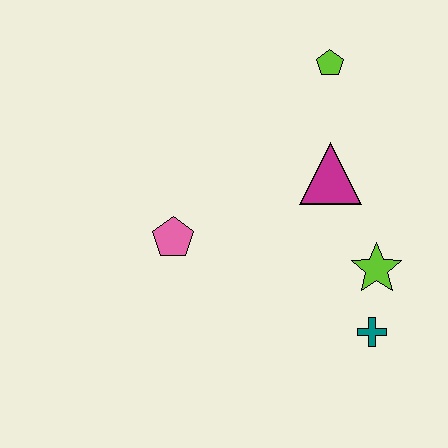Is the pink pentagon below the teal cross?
No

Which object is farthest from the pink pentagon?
The lime pentagon is farthest from the pink pentagon.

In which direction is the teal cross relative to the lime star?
The teal cross is below the lime star.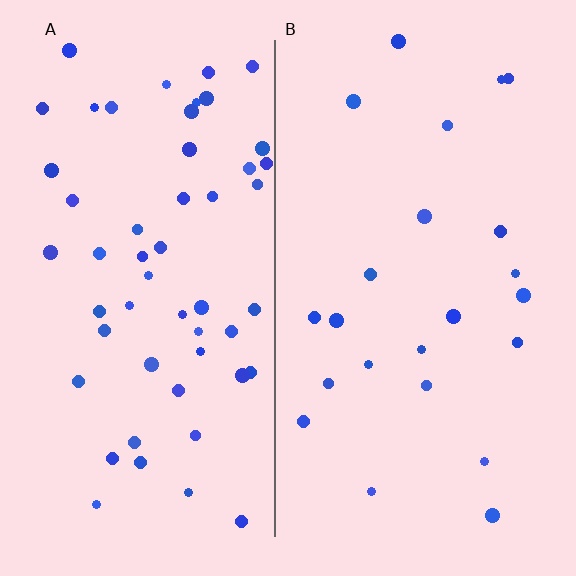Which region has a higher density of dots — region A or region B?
A (the left).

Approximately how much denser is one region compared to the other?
Approximately 2.4× — region A over region B.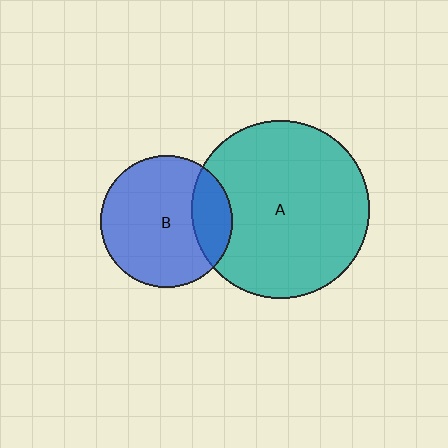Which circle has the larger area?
Circle A (teal).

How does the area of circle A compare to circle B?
Approximately 1.8 times.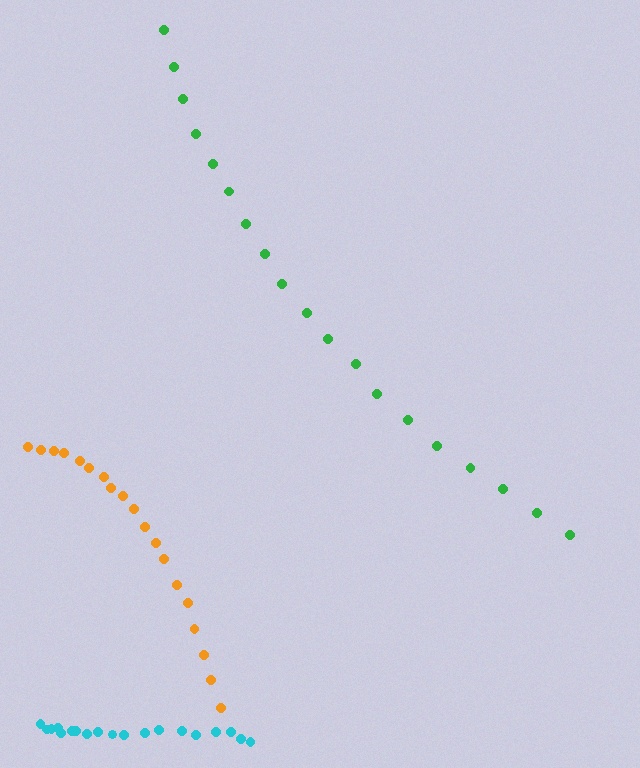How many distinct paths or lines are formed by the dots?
There are 3 distinct paths.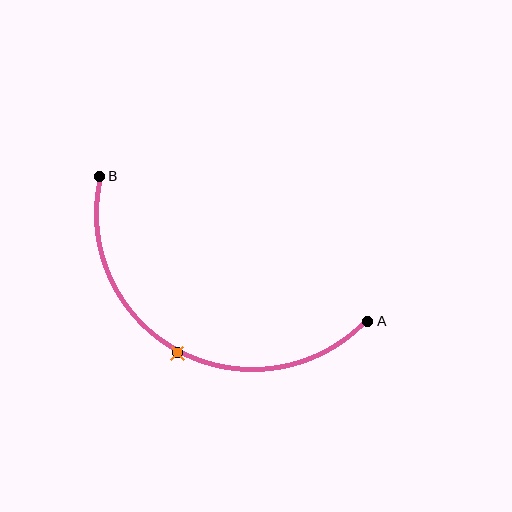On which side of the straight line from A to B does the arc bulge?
The arc bulges below the straight line connecting A and B.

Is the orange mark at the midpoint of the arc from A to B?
Yes. The orange mark lies on the arc at equal arc-length from both A and B — it is the arc midpoint.